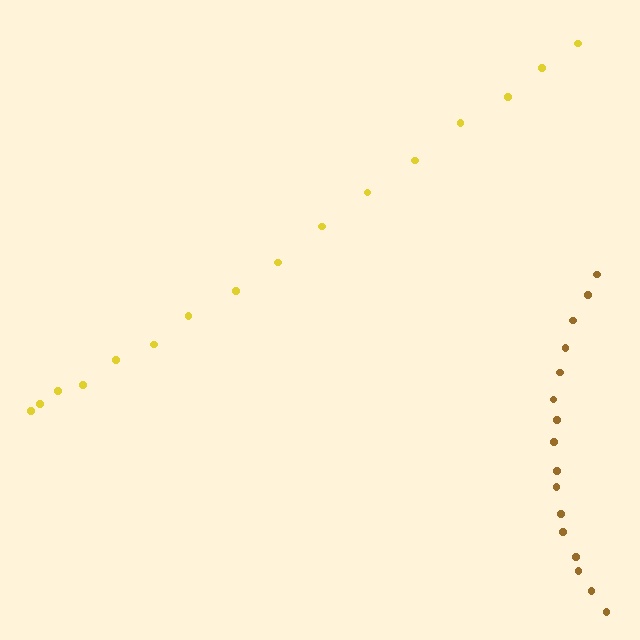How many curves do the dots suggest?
There are 2 distinct paths.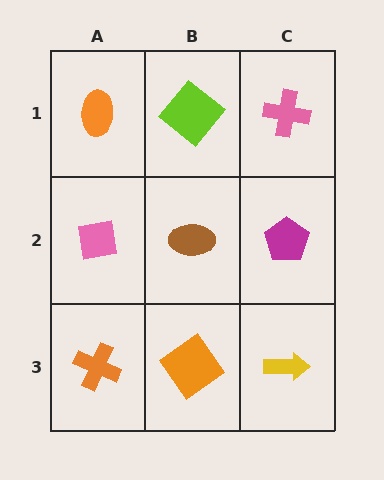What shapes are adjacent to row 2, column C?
A pink cross (row 1, column C), a yellow arrow (row 3, column C), a brown ellipse (row 2, column B).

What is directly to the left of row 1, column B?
An orange ellipse.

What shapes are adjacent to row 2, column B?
A lime diamond (row 1, column B), an orange diamond (row 3, column B), a pink square (row 2, column A), a magenta pentagon (row 2, column C).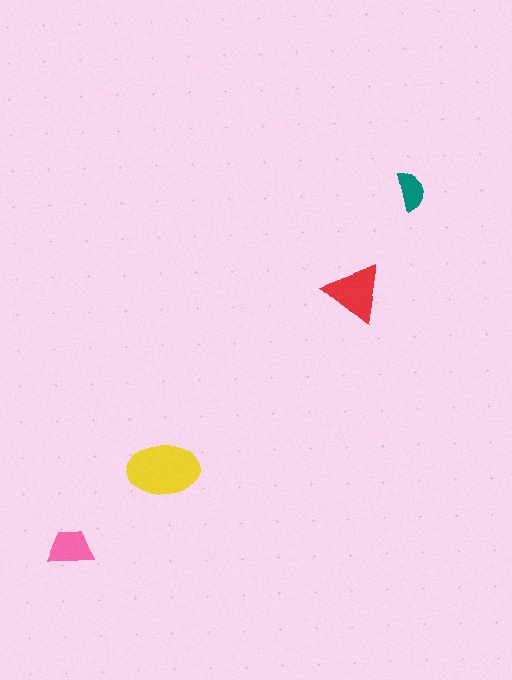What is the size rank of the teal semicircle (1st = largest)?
4th.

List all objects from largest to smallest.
The yellow ellipse, the red triangle, the pink trapezoid, the teal semicircle.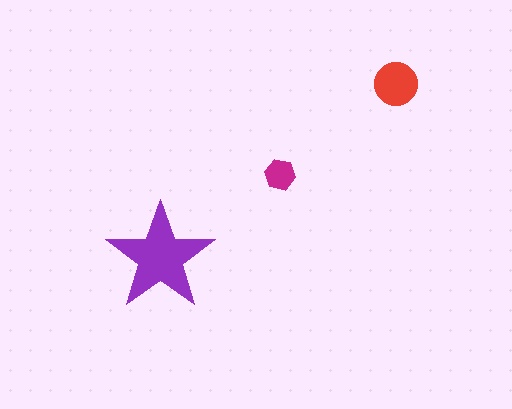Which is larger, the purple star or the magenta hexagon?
The purple star.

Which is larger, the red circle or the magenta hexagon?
The red circle.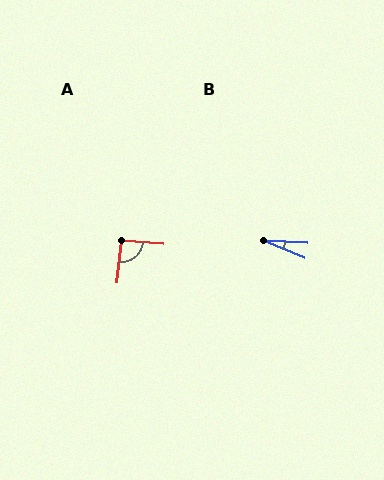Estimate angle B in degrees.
Approximately 19 degrees.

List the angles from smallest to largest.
B (19°), A (91°).